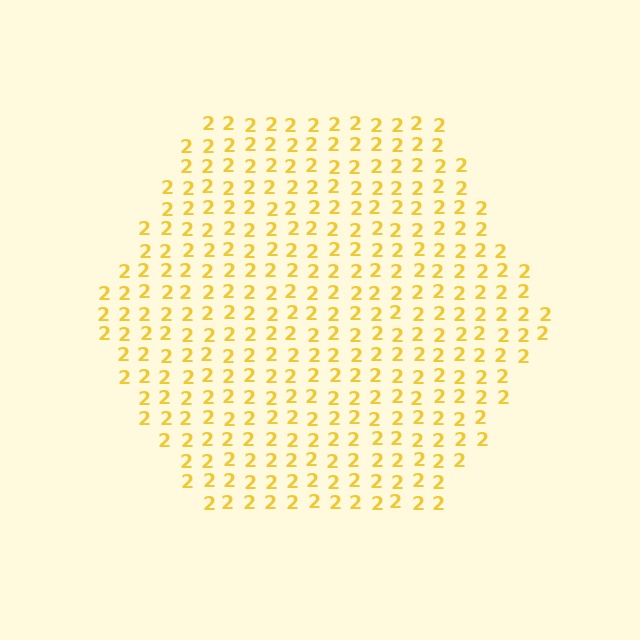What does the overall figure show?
The overall figure shows a hexagon.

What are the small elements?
The small elements are digit 2's.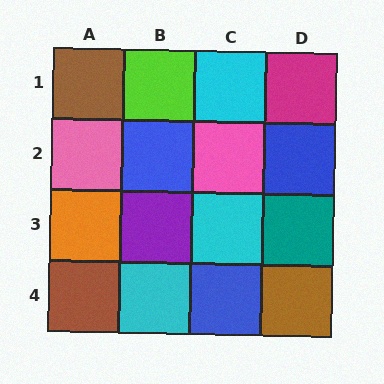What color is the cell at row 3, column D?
Teal.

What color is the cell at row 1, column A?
Brown.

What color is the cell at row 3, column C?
Cyan.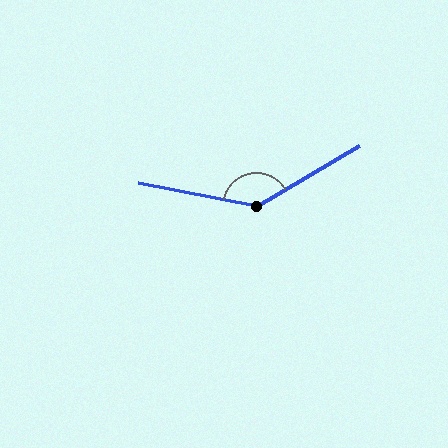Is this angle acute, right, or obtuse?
It is obtuse.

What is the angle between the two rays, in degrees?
Approximately 138 degrees.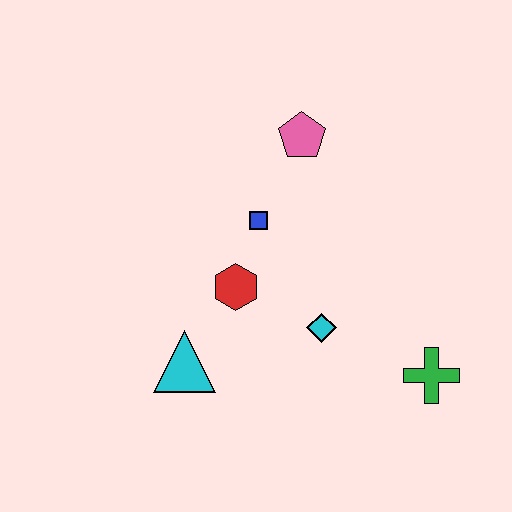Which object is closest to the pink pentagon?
The blue square is closest to the pink pentagon.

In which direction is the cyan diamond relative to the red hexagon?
The cyan diamond is to the right of the red hexagon.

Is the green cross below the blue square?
Yes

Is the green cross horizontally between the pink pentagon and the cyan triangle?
No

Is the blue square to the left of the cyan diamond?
Yes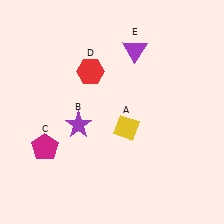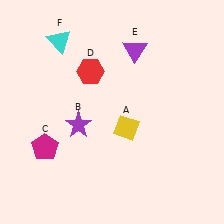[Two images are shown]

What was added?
A cyan triangle (F) was added in Image 2.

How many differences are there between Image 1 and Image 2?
There is 1 difference between the two images.